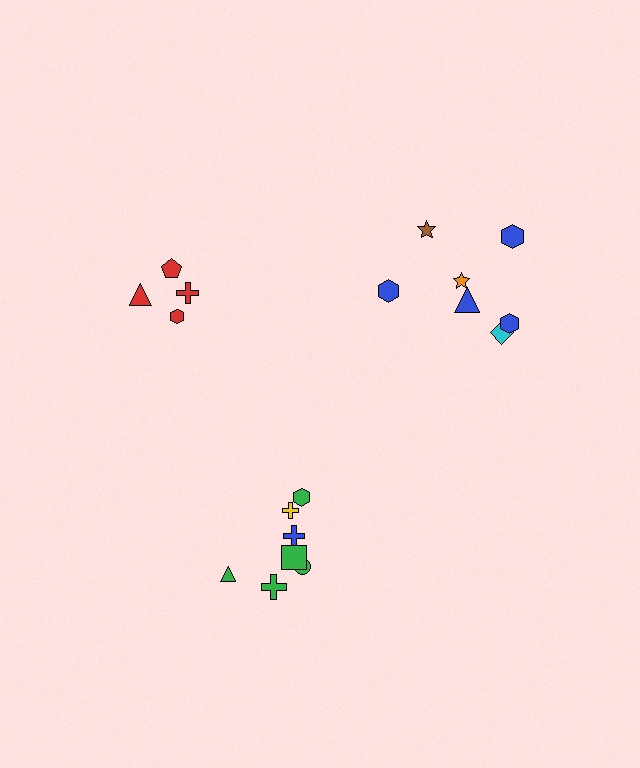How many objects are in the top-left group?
There are 4 objects.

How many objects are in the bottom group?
There are 7 objects.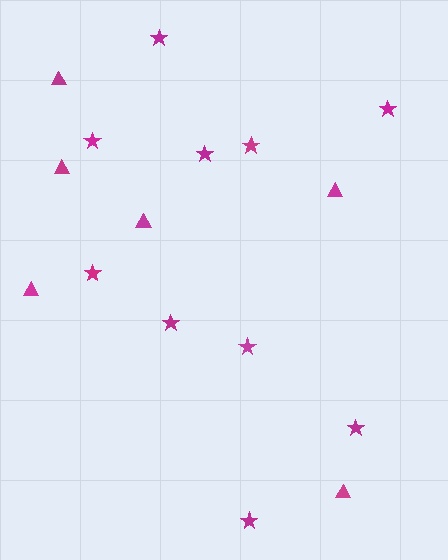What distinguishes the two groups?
There are 2 groups: one group of triangles (6) and one group of stars (10).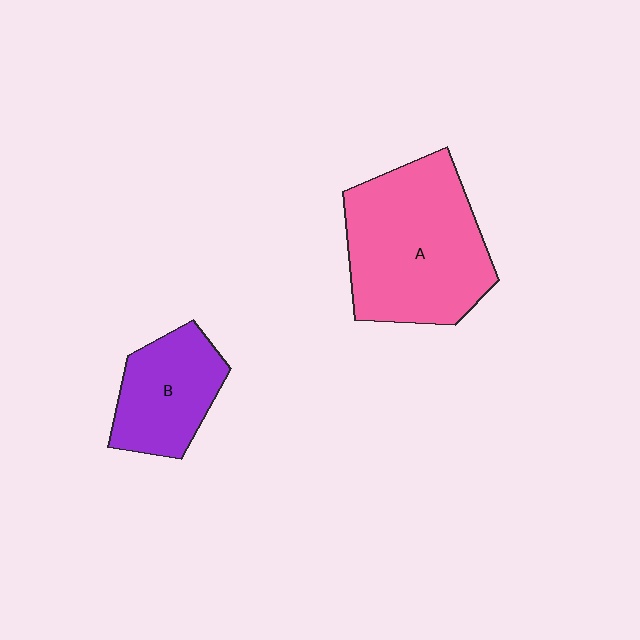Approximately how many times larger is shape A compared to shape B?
Approximately 1.8 times.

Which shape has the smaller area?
Shape B (purple).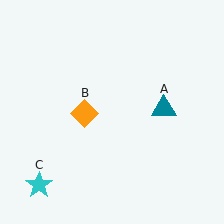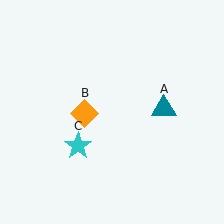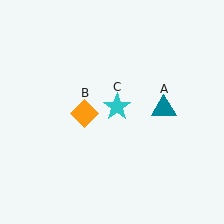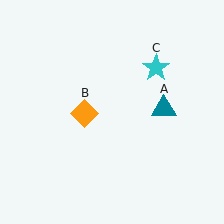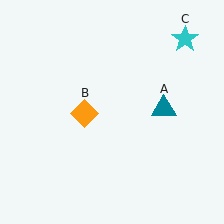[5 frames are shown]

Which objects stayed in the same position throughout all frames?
Teal triangle (object A) and orange diamond (object B) remained stationary.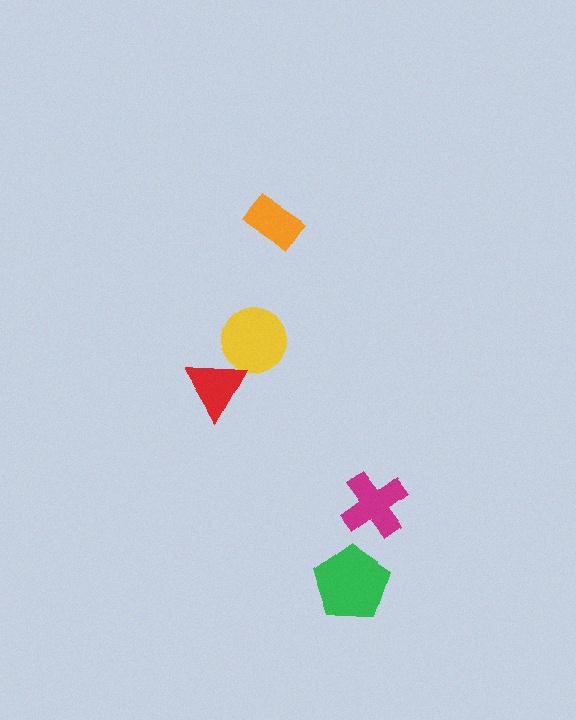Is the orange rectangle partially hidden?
No, no other shape covers it.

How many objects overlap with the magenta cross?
0 objects overlap with the magenta cross.